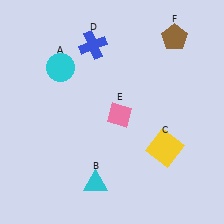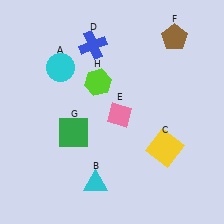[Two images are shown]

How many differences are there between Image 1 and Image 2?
There are 2 differences between the two images.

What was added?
A green square (G), a lime hexagon (H) were added in Image 2.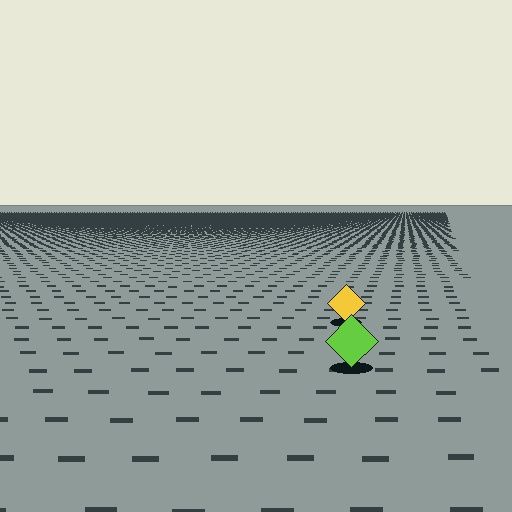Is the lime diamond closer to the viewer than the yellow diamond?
Yes. The lime diamond is closer — you can tell from the texture gradient: the ground texture is coarser near it.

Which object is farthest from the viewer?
The yellow diamond is farthest from the viewer. It appears smaller and the ground texture around it is denser.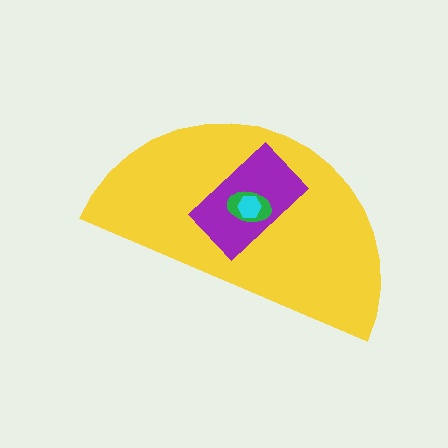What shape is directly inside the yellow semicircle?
The purple rectangle.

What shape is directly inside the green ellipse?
The cyan hexagon.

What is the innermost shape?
The cyan hexagon.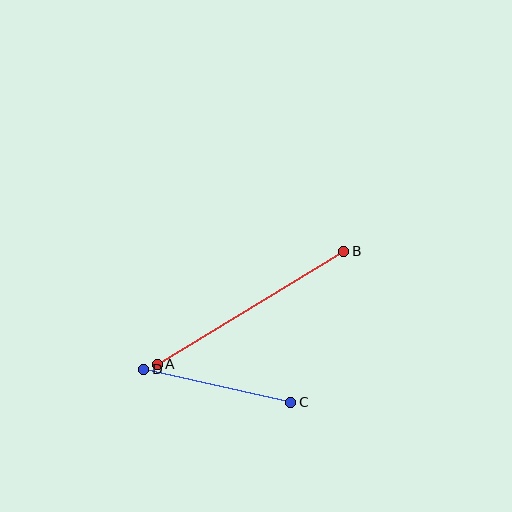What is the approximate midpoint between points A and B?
The midpoint is at approximately (250, 308) pixels.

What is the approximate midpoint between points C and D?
The midpoint is at approximately (217, 386) pixels.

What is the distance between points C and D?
The distance is approximately 151 pixels.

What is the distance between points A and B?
The distance is approximately 218 pixels.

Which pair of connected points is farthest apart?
Points A and B are farthest apart.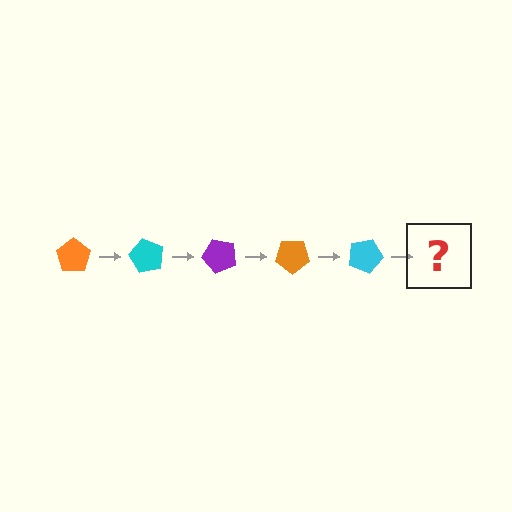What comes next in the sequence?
The next element should be a purple pentagon, rotated 300 degrees from the start.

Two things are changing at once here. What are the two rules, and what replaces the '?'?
The two rules are that it rotates 60 degrees each step and the color cycles through orange, cyan, and purple. The '?' should be a purple pentagon, rotated 300 degrees from the start.